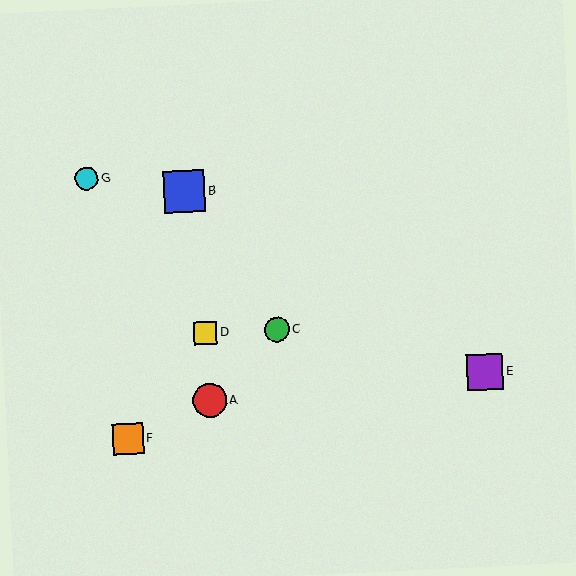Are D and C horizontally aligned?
Yes, both are at y≈333.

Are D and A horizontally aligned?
No, D is at y≈333 and A is at y≈401.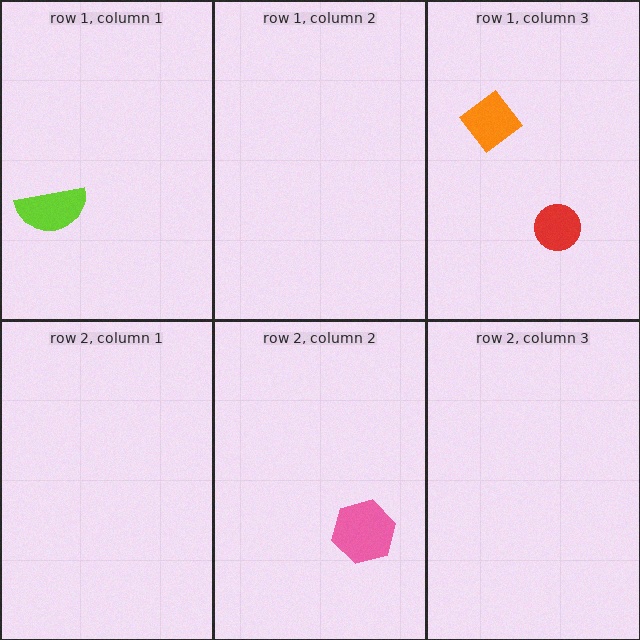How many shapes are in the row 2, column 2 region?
1.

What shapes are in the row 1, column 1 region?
The lime semicircle.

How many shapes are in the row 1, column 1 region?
1.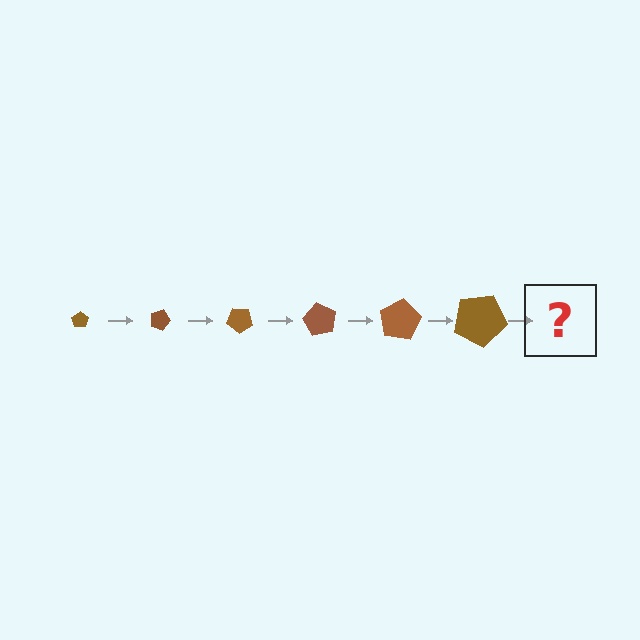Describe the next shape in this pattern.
It should be a pentagon, larger than the previous one and rotated 120 degrees from the start.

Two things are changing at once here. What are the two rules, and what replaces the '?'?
The two rules are that the pentagon grows larger each step and it rotates 20 degrees each step. The '?' should be a pentagon, larger than the previous one and rotated 120 degrees from the start.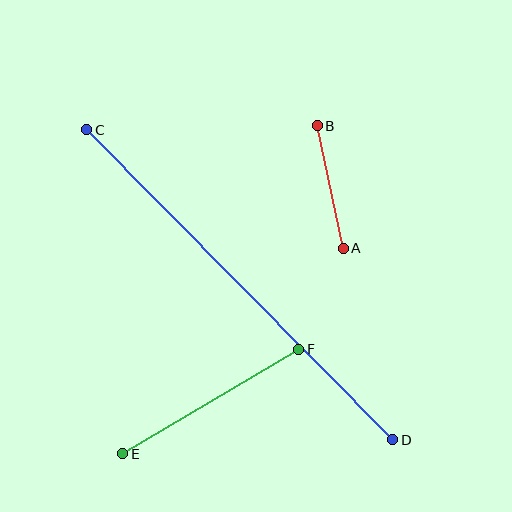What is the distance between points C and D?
The distance is approximately 436 pixels.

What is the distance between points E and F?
The distance is approximately 205 pixels.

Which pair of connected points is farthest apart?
Points C and D are farthest apart.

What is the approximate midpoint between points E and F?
The midpoint is at approximately (211, 401) pixels.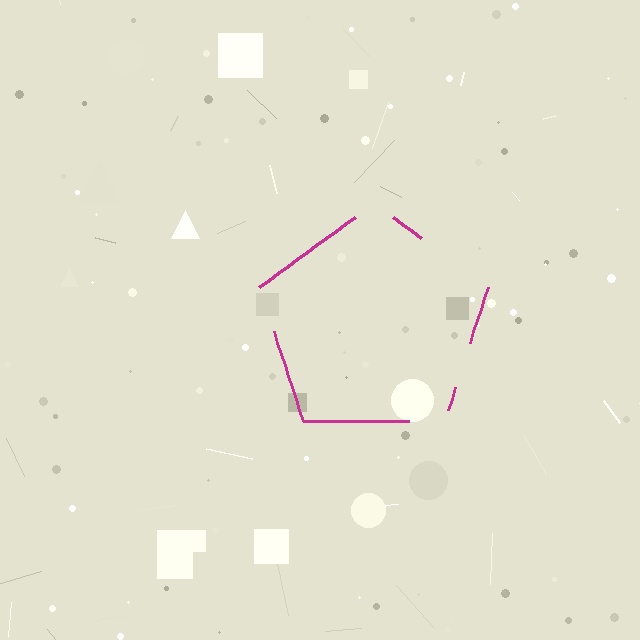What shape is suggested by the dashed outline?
The dashed outline suggests a pentagon.